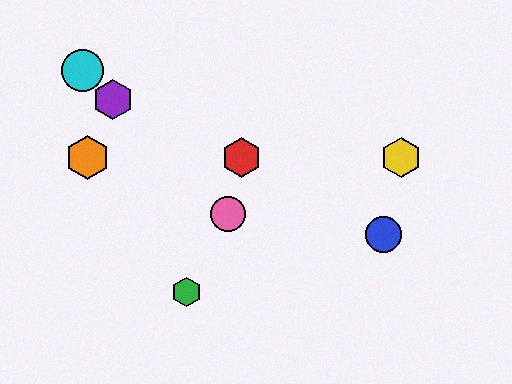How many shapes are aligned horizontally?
3 shapes (the red hexagon, the yellow hexagon, the orange hexagon) are aligned horizontally.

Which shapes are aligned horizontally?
The red hexagon, the yellow hexagon, the orange hexagon are aligned horizontally.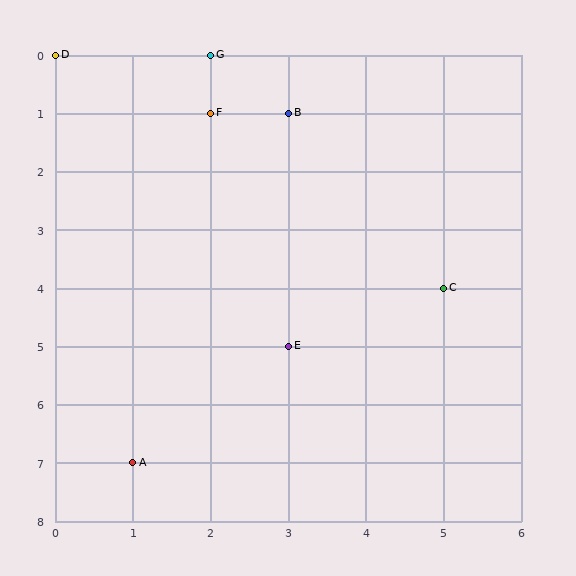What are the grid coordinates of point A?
Point A is at grid coordinates (1, 7).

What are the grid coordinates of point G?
Point G is at grid coordinates (2, 0).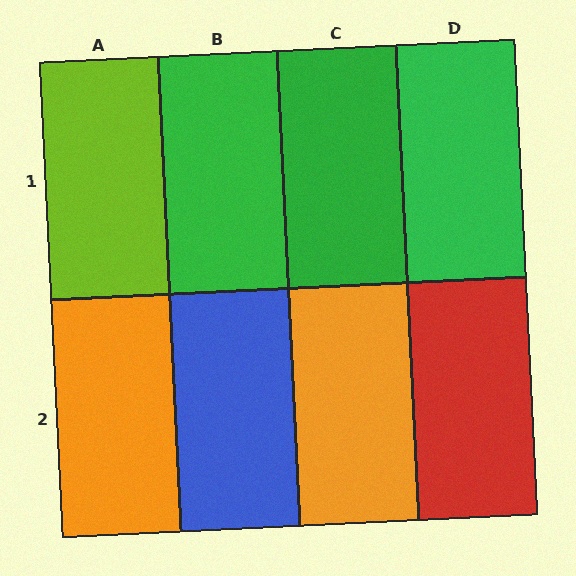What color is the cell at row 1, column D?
Green.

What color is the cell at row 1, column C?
Green.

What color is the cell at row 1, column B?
Green.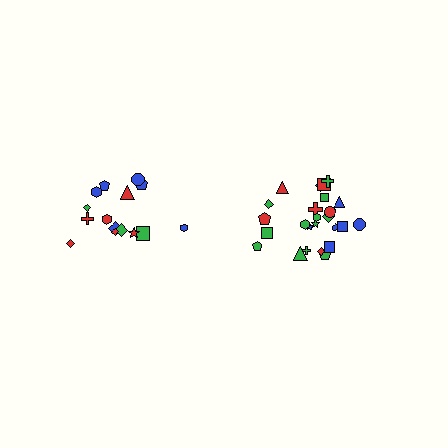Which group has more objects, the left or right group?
The right group.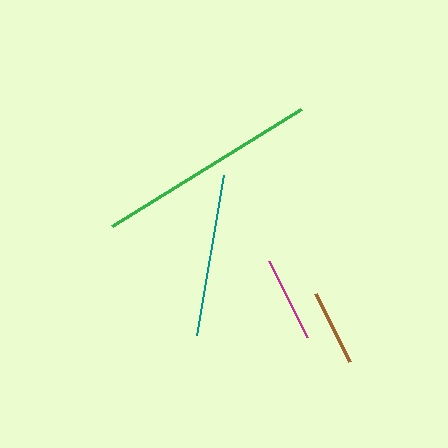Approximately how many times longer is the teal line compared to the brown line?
The teal line is approximately 2.1 times the length of the brown line.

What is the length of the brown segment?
The brown segment is approximately 76 pixels long.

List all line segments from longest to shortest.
From longest to shortest: green, teal, magenta, brown.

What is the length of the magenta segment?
The magenta segment is approximately 85 pixels long.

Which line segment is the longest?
The green line is the longest at approximately 222 pixels.